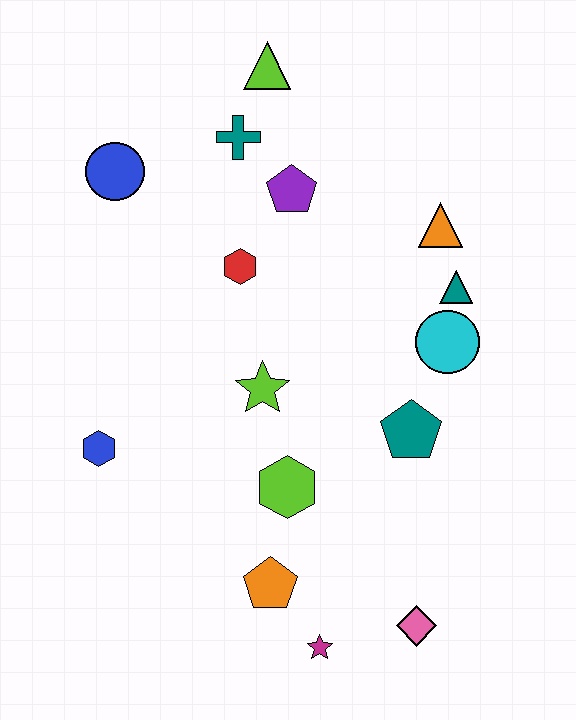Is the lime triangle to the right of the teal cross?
Yes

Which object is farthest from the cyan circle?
The blue circle is farthest from the cyan circle.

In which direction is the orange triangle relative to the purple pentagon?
The orange triangle is to the right of the purple pentagon.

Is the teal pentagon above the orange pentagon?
Yes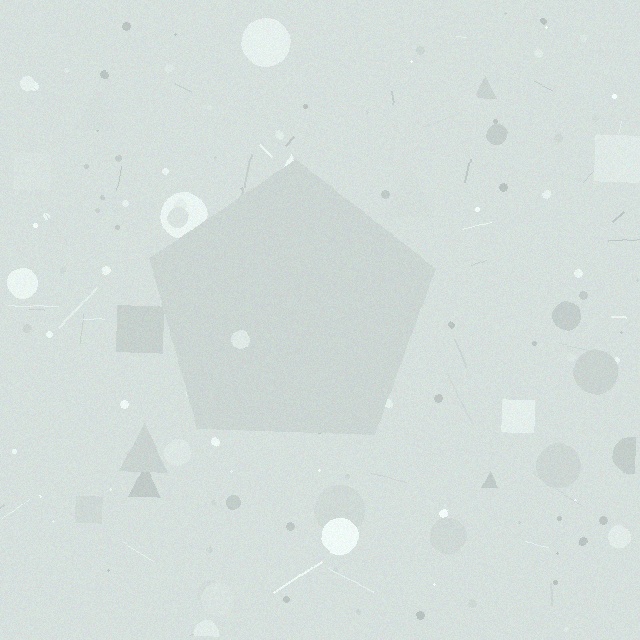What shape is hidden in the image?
A pentagon is hidden in the image.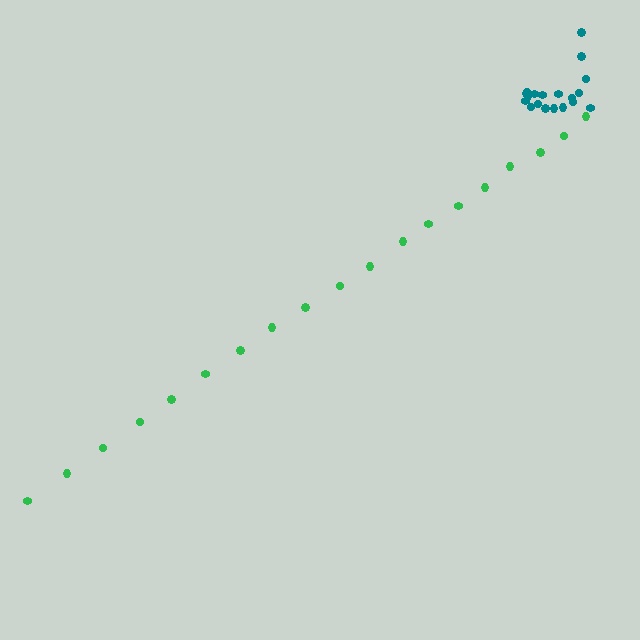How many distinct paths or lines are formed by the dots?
There are 2 distinct paths.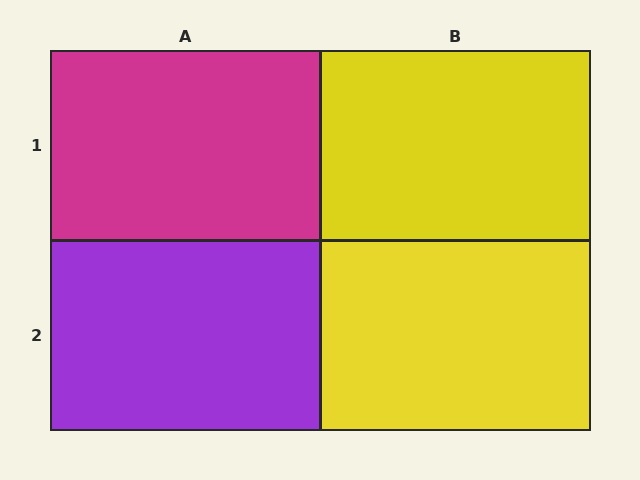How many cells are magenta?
1 cell is magenta.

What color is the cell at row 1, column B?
Yellow.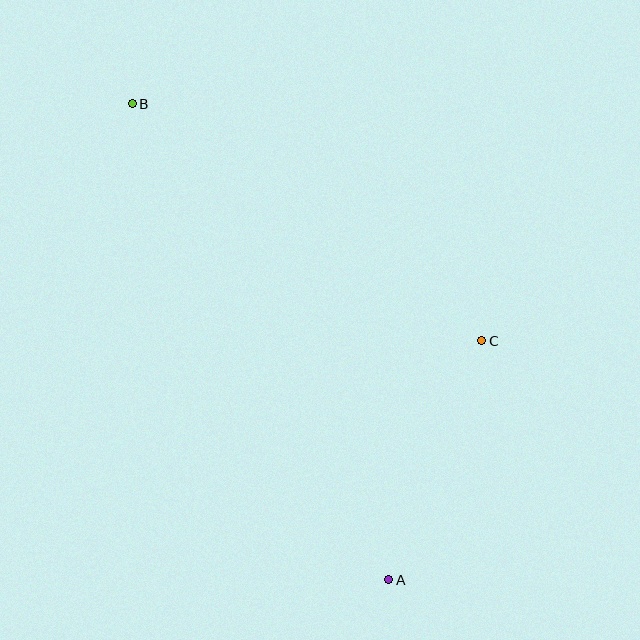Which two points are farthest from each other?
Points A and B are farthest from each other.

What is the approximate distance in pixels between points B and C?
The distance between B and C is approximately 422 pixels.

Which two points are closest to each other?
Points A and C are closest to each other.